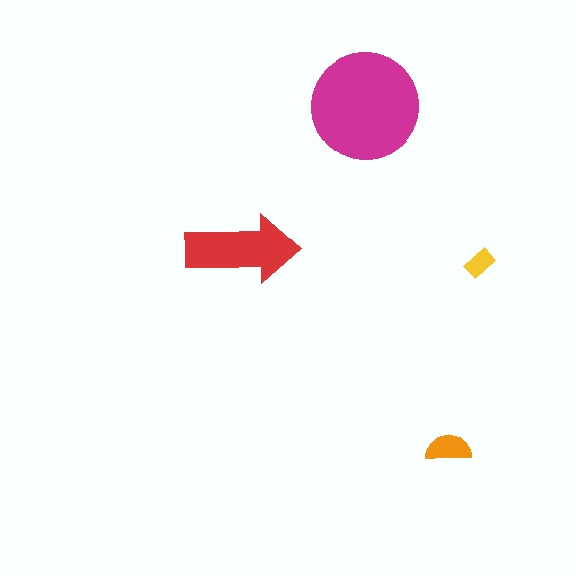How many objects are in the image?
There are 4 objects in the image.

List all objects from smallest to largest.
The yellow rectangle, the orange semicircle, the red arrow, the magenta circle.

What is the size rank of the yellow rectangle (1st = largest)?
4th.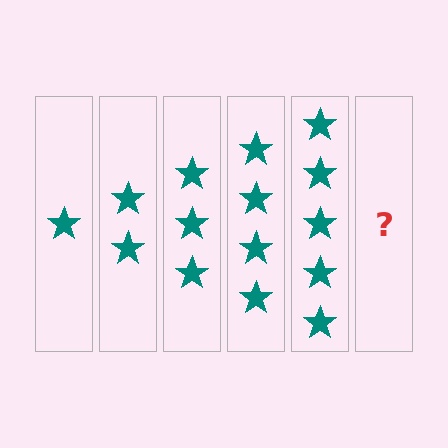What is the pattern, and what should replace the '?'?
The pattern is that each step adds one more star. The '?' should be 6 stars.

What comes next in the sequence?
The next element should be 6 stars.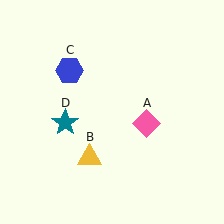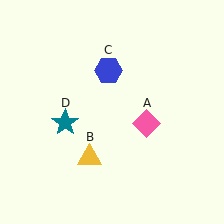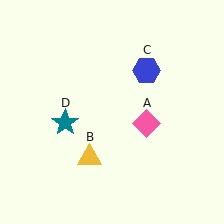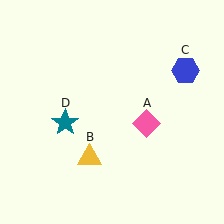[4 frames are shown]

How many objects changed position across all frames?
1 object changed position: blue hexagon (object C).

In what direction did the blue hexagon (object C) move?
The blue hexagon (object C) moved right.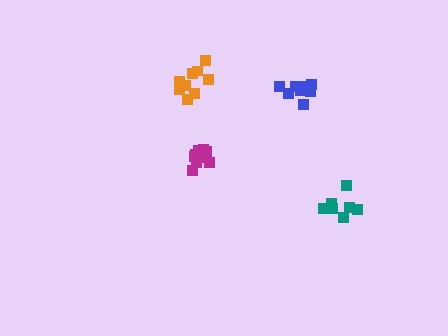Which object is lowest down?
The teal cluster is bottommost.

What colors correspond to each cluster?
The clusters are colored: blue, teal, magenta, orange.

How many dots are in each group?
Group 1: 8 dots, Group 2: 8 dots, Group 3: 10 dots, Group 4: 9 dots (35 total).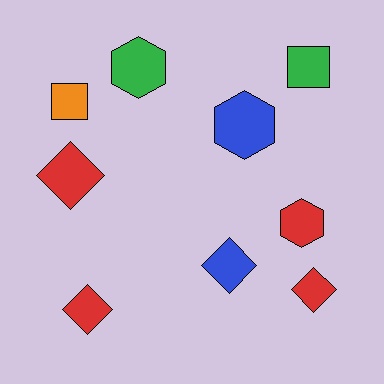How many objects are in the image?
There are 9 objects.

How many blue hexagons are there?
There is 1 blue hexagon.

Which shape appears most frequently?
Diamond, with 4 objects.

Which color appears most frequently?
Red, with 4 objects.